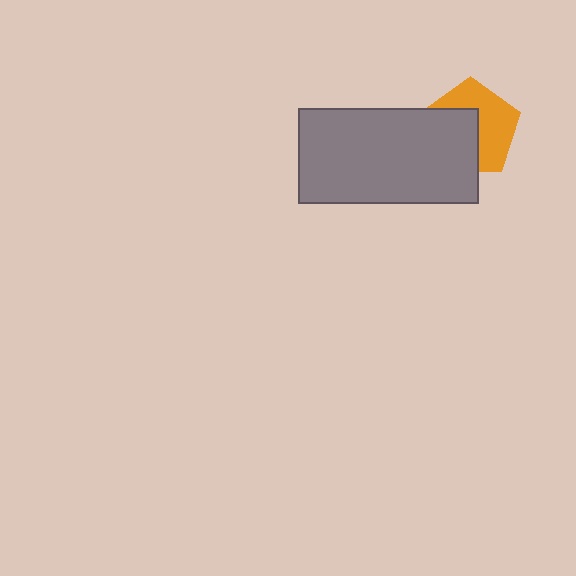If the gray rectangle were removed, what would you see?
You would see the complete orange pentagon.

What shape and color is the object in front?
The object in front is a gray rectangle.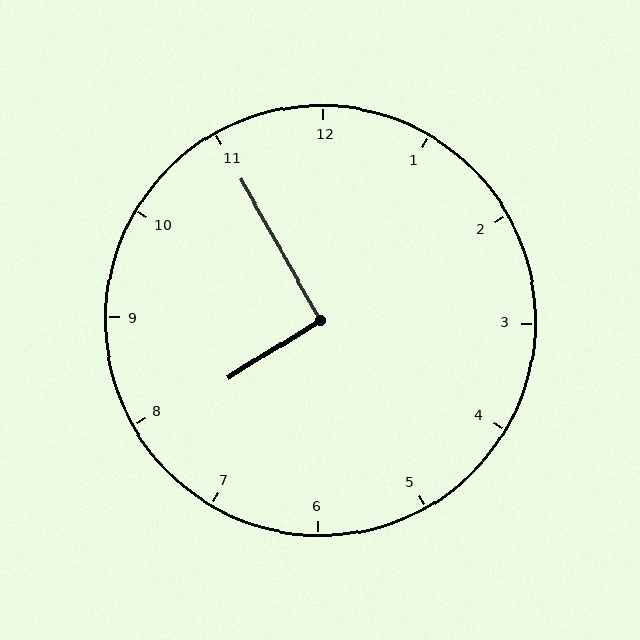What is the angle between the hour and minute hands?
Approximately 92 degrees.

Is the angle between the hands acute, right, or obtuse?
It is right.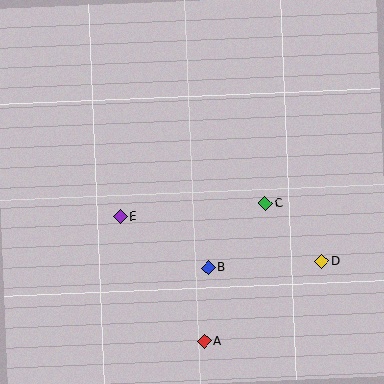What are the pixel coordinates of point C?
Point C is at (265, 204).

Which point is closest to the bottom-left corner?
Point E is closest to the bottom-left corner.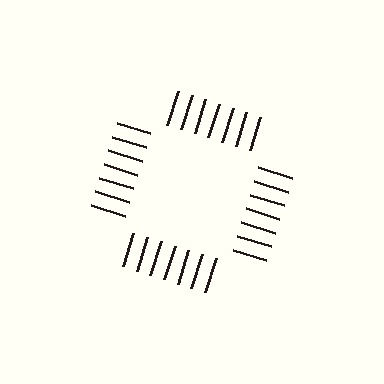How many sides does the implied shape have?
4 sides — the line-ends trace a square.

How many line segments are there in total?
28 — 7 along each of the 4 edges.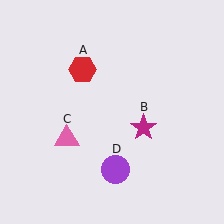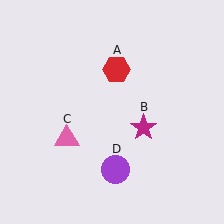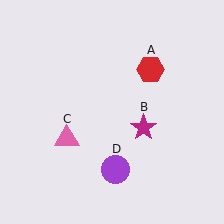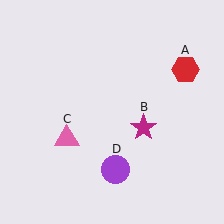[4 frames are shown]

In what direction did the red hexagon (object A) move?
The red hexagon (object A) moved right.